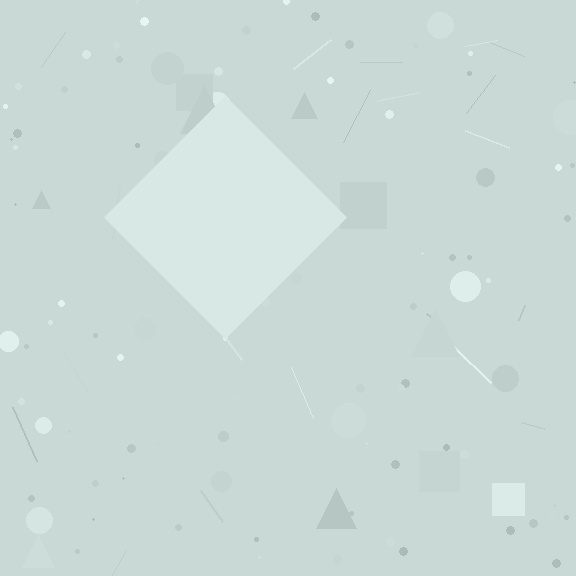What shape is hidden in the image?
A diamond is hidden in the image.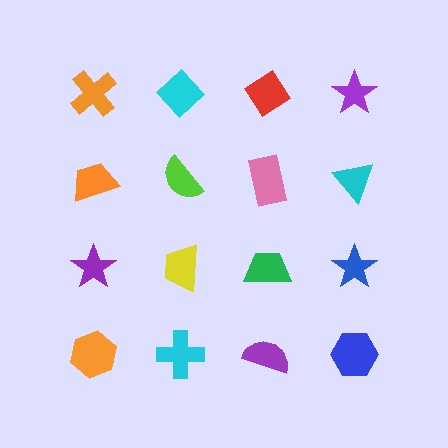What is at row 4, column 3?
A purple semicircle.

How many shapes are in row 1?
4 shapes.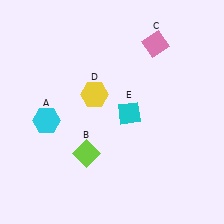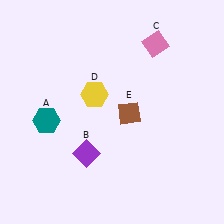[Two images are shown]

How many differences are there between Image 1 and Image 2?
There are 3 differences between the two images.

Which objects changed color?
A changed from cyan to teal. B changed from lime to purple. E changed from cyan to brown.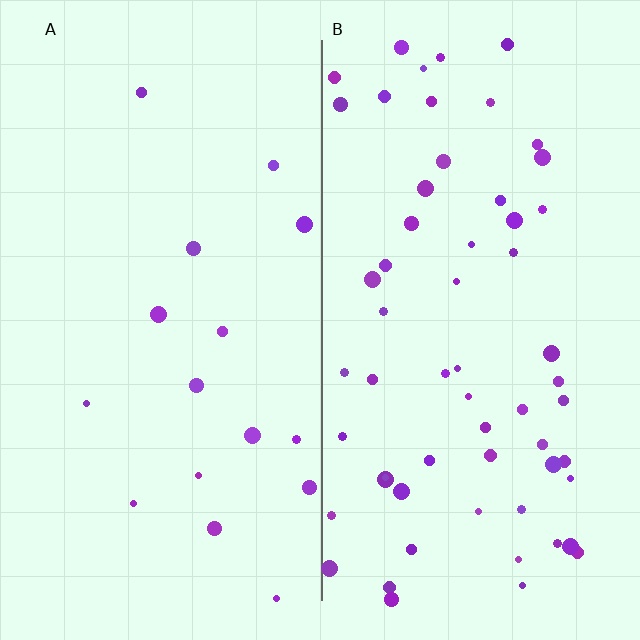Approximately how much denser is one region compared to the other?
Approximately 3.7× — region B over region A.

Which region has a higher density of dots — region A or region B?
B (the right).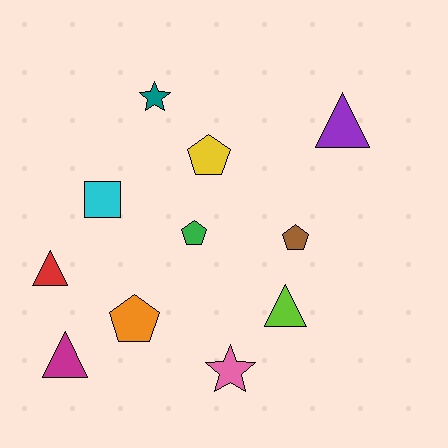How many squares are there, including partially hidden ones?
There is 1 square.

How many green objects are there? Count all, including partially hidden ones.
There is 1 green object.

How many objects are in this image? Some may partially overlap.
There are 11 objects.